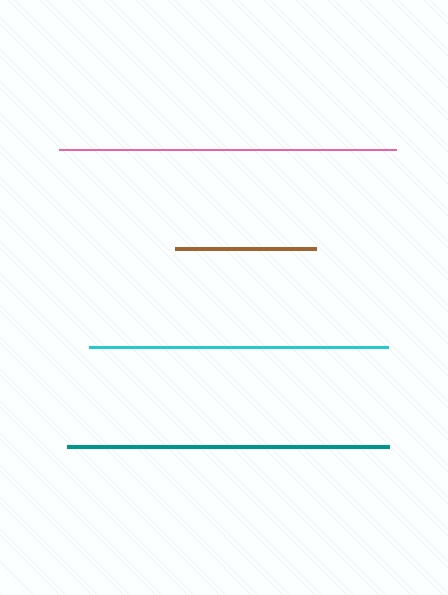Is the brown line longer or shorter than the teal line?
The teal line is longer than the brown line.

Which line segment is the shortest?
The brown line is the shortest at approximately 141 pixels.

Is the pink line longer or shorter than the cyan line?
The pink line is longer than the cyan line.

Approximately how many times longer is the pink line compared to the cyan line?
The pink line is approximately 1.1 times the length of the cyan line.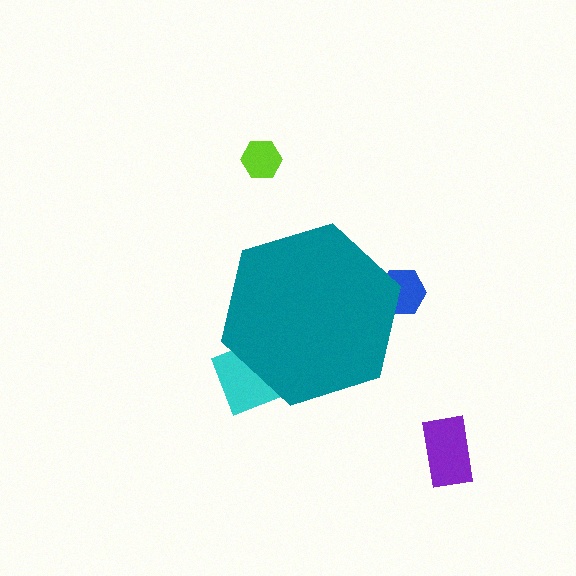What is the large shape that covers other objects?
A teal hexagon.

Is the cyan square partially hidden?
Yes, the cyan square is partially hidden behind the teal hexagon.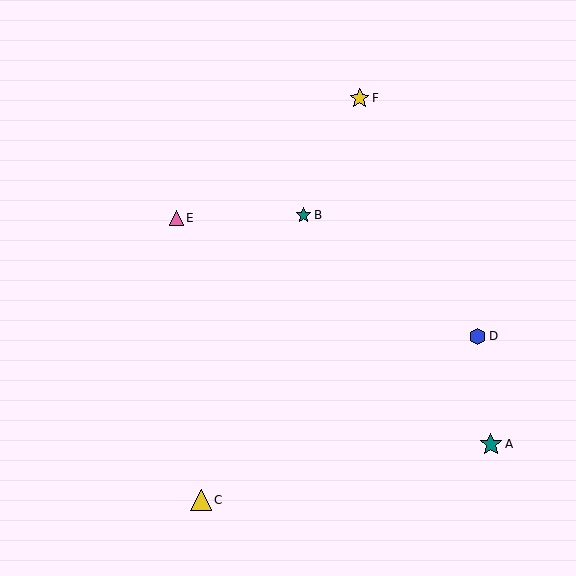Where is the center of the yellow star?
The center of the yellow star is at (360, 98).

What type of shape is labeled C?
Shape C is a yellow triangle.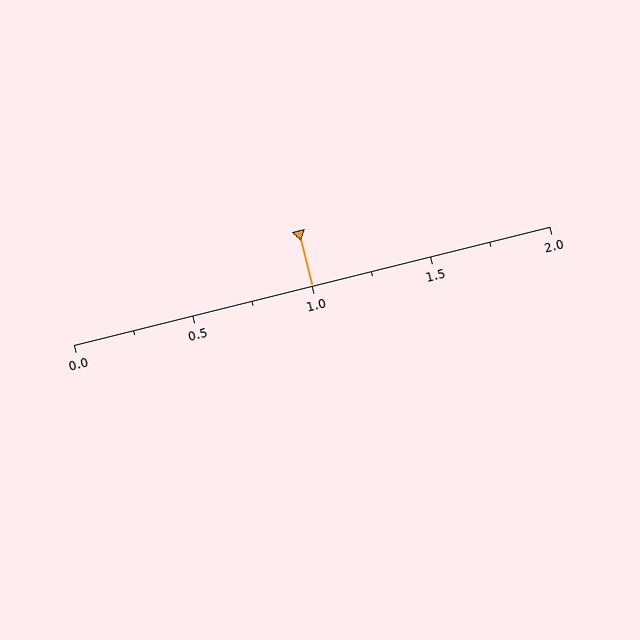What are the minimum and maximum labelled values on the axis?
The axis runs from 0.0 to 2.0.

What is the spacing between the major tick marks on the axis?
The major ticks are spaced 0.5 apart.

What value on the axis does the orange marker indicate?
The marker indicates approximately 1.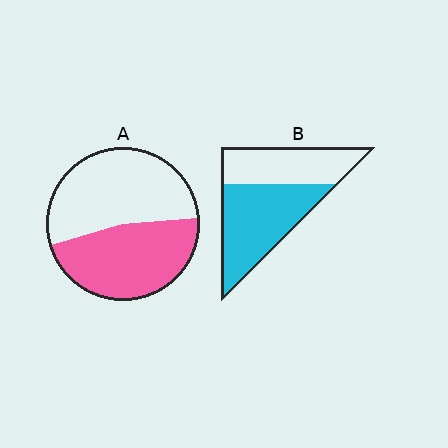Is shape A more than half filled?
Roughly half.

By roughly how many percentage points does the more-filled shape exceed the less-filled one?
By roughly 10 percentage points (B over A).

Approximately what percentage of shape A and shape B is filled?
A is approximately 45% and B is approximately 60%.